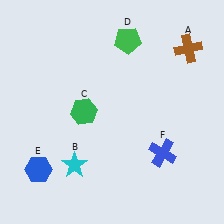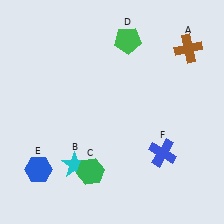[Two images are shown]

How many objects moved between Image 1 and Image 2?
1 object moved between the two images.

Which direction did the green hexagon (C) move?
The green hexagon (C) moved down.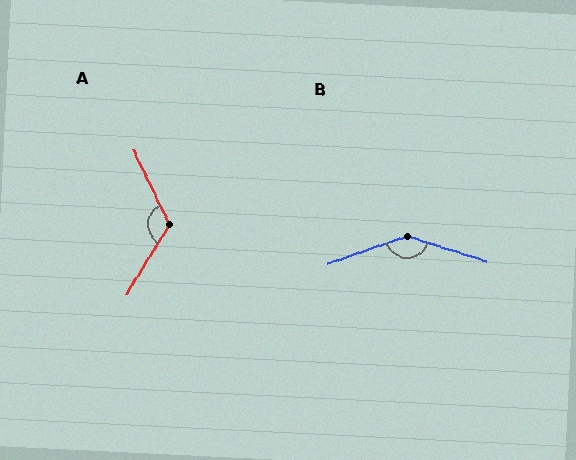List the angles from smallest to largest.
A (123°), B (143°).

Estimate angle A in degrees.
Approximately 123 degrees.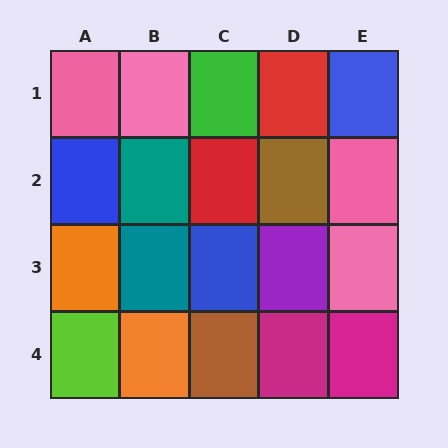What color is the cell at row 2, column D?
Brown.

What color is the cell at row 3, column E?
Pink.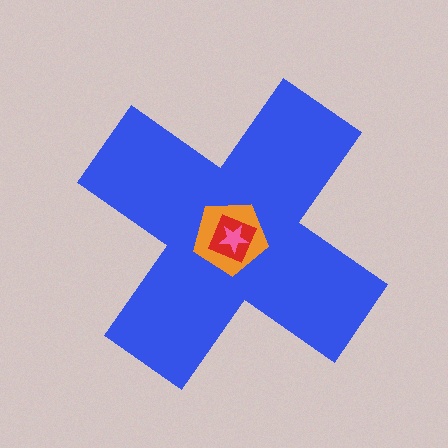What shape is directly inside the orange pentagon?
The red square.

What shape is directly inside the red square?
The pink star.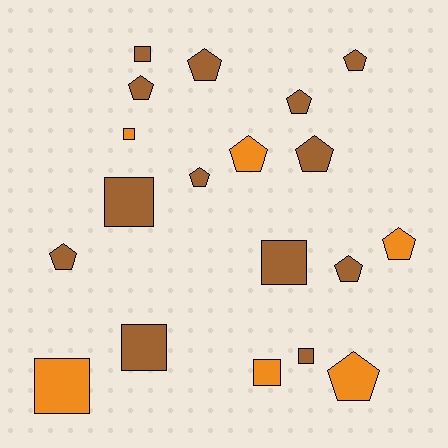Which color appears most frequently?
Brown, with 13 objects.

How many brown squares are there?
There are 5 brown squares.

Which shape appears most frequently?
Pentagon, with 11 objects.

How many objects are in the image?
There are 19 objects.